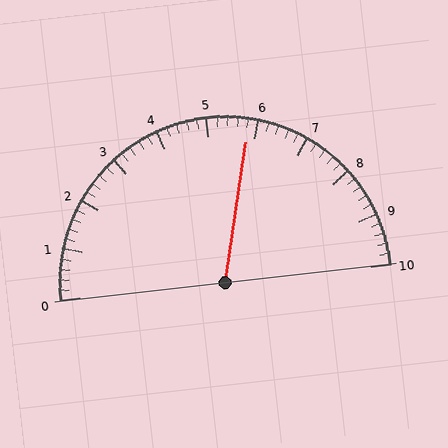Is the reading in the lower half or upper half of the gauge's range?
The reading is in the upper half of the range (0 to 10).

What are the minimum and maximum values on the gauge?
The gauge ranges from 0 to 10.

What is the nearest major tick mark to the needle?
The nearest major tick mark is 6.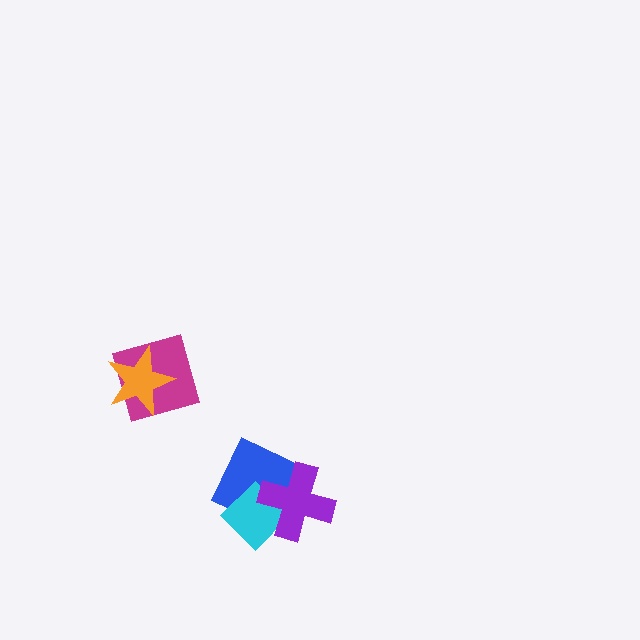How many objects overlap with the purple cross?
2 objects overlap with the purple cross.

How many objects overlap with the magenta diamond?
1 object overlaps with the magenta diamond.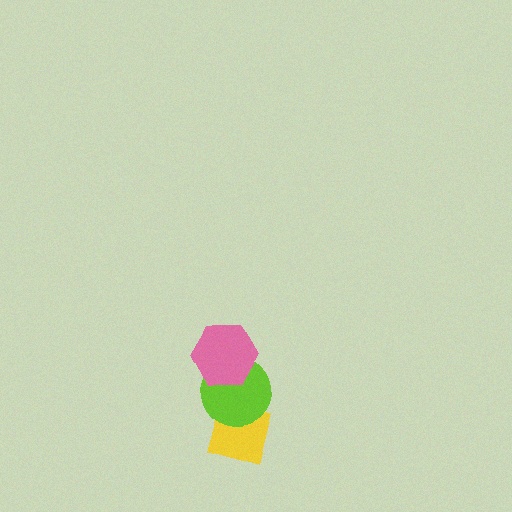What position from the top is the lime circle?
The lime circle is 2nd from the top.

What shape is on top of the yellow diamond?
The lime circle is on top of the yellow diamond.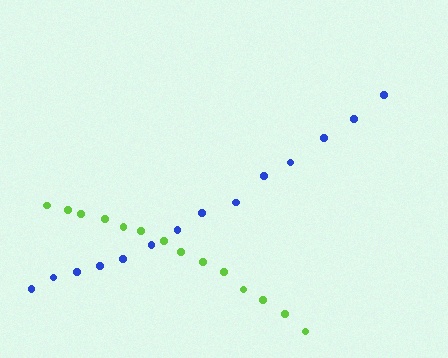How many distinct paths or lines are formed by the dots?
There are 2 distinct paths.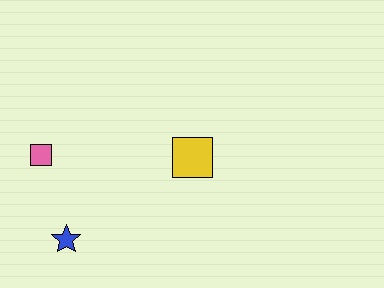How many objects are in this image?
There are 3 objects.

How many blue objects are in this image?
There is 1 blue object.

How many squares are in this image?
There are 2 squares.